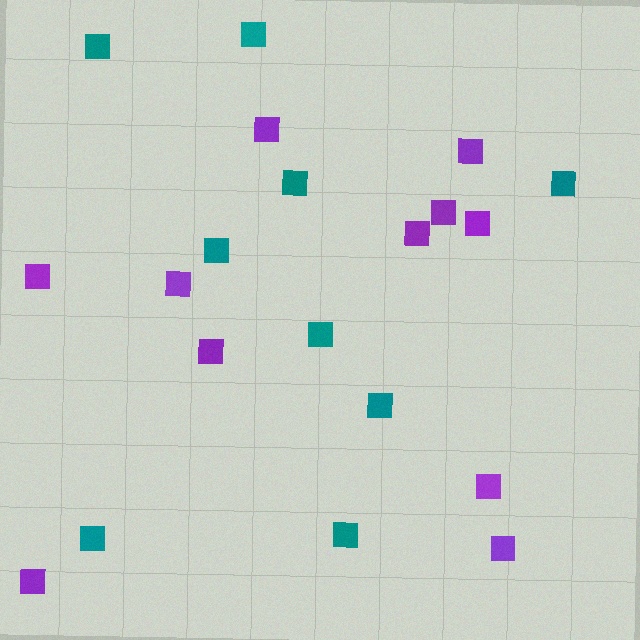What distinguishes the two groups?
There are 2 groups: one group of teal squares (9) and one group of purple squares (11).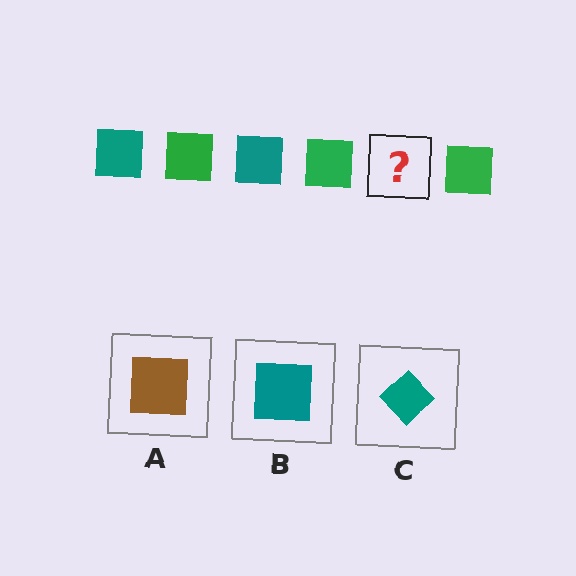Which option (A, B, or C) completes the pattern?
B.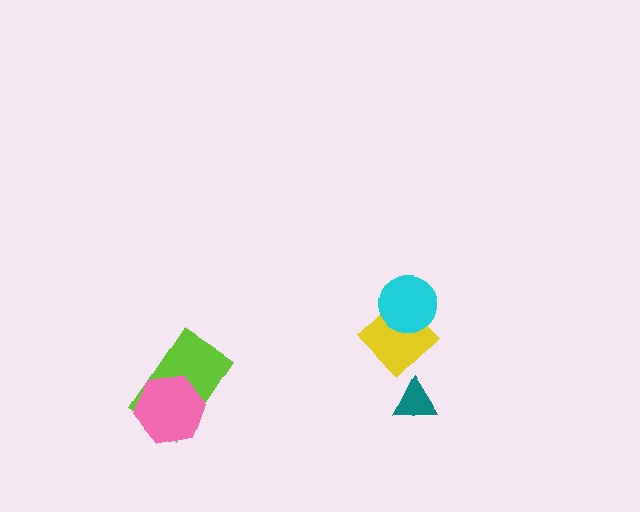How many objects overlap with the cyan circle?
1 object overlaps with the cyan circle.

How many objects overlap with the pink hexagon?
1 object overlaps with the pink hexagon.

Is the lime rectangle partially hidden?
Yes, it is partially covered by another shape.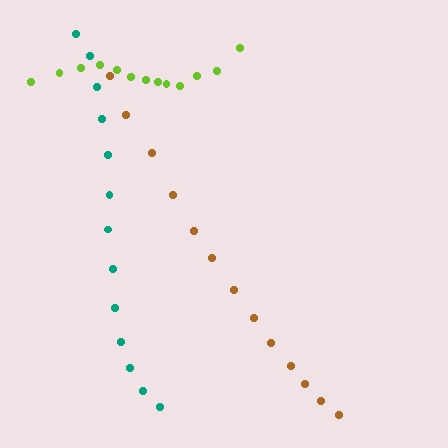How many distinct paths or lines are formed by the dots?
There are 3 distinct paths.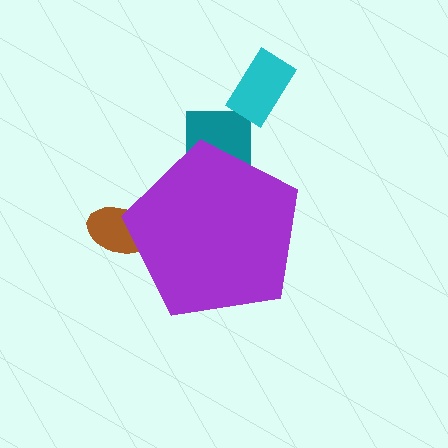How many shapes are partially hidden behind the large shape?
2 shapes are partially hidden.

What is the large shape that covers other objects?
A purple pentagon.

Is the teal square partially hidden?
Yes, the teal square is partially hidden behind the purple pentagon.